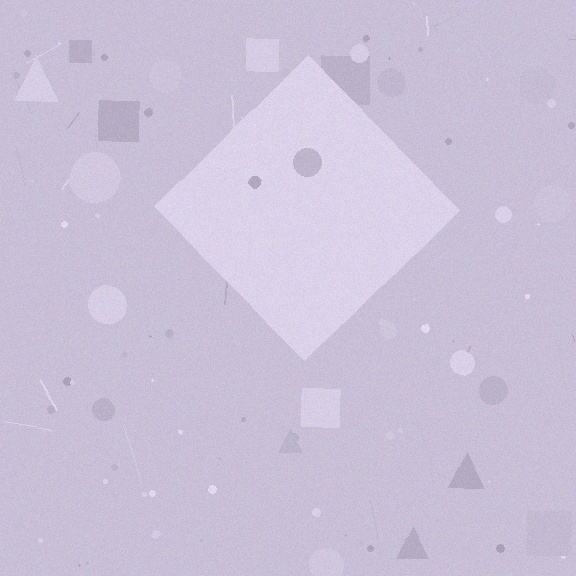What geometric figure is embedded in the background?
A diamond is embedded in the background.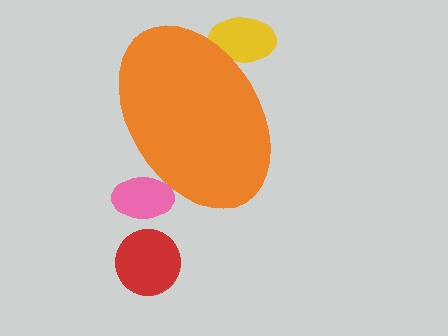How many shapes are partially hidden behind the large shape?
2 shapes are partially hidden.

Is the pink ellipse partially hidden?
Yes, the pink ellipse is partially hidden behind the orange ellipse.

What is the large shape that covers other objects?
An orange ellipse.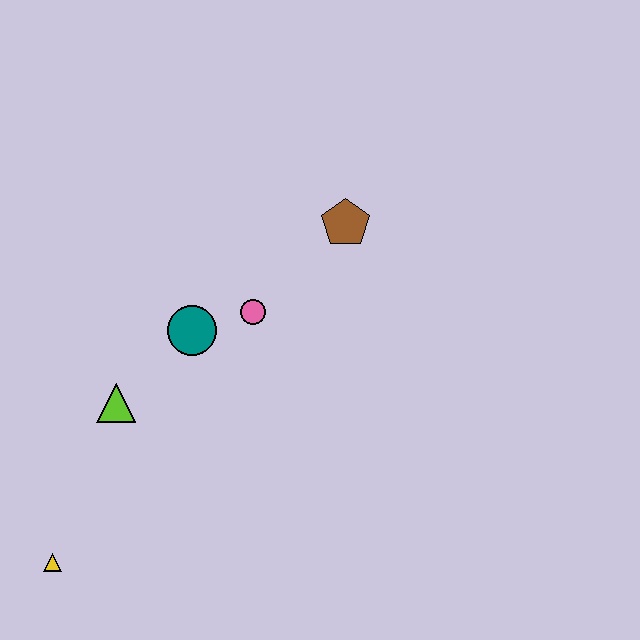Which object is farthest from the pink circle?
The yellow triangle is farthest from the pink circle.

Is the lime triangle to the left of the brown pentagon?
Yes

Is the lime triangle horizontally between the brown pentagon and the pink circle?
No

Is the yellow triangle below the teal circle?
Yes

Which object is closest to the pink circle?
The teal circle is closest to the pink circle.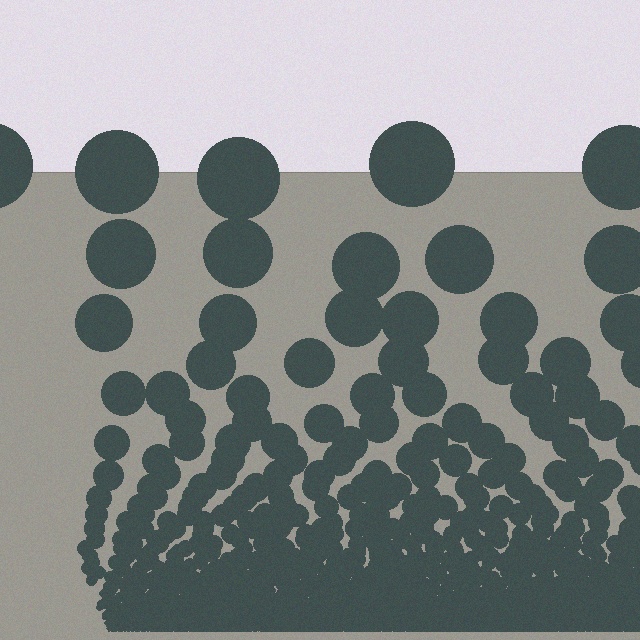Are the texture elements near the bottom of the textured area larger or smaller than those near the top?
Smaller. The gradient is inverted — elements near the bottom are smaller and denser.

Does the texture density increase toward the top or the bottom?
Density increases toward the bottom.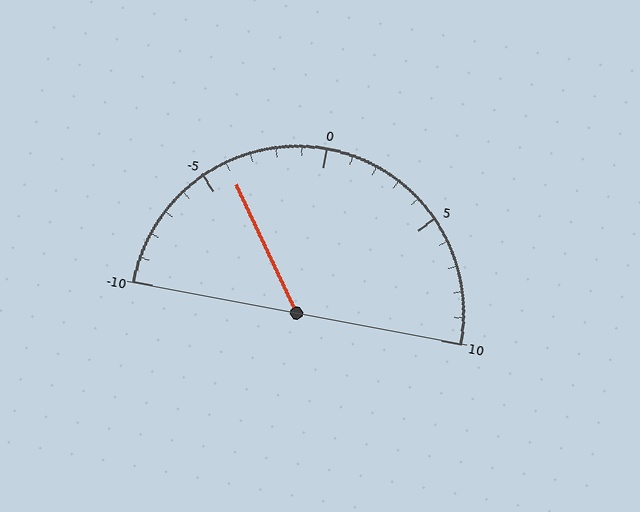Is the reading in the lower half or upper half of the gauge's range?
The reading is in the lower half of the range (-10 to 10).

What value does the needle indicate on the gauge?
The needle indicates approximately -4.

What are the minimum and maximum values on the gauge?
The gauge ranges from -10 to 10.